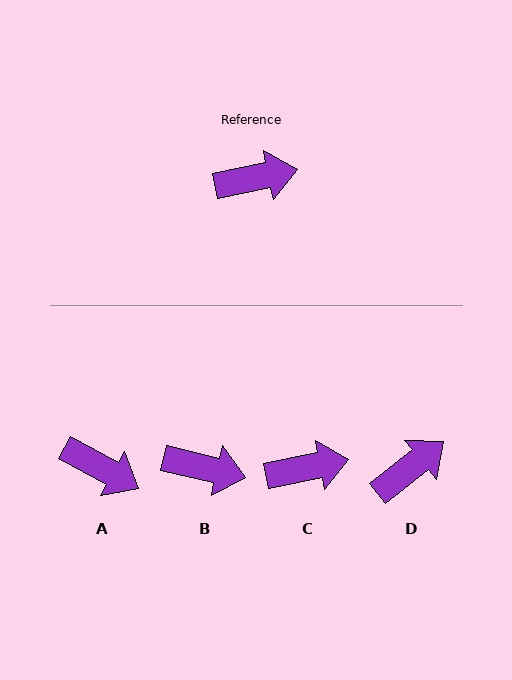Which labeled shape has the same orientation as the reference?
C.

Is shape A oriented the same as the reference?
No, it is off by about 40 degrees.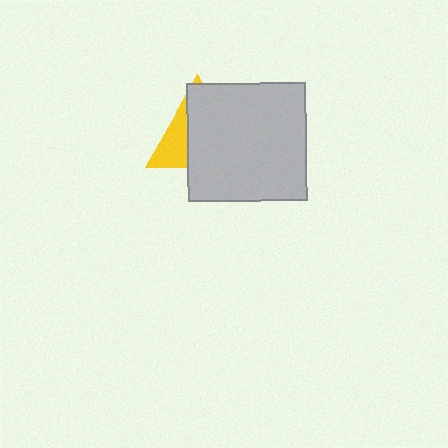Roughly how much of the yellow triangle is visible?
A small part of it is visible (roughly 31%).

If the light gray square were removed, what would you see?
You would see the complete yellow triangle.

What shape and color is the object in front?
The object in front is a light gray square.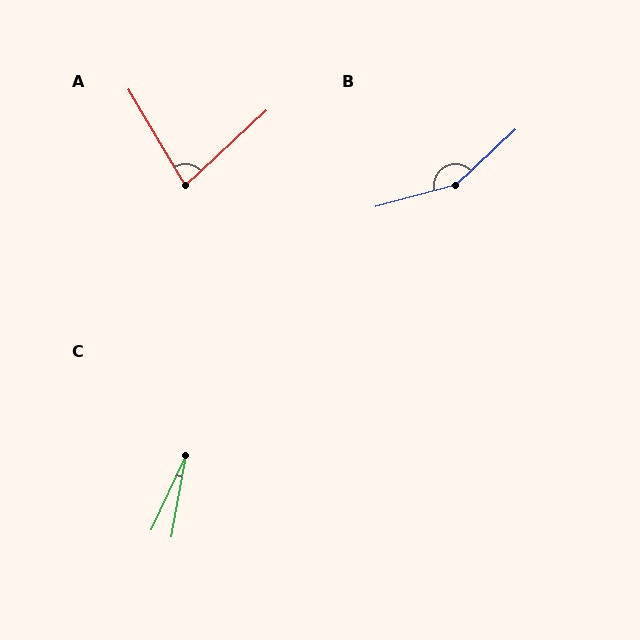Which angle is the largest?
B, at approximately 152 degrees.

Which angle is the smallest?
C, at approximately 15 degrees.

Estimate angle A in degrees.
Approximately 78 degrees.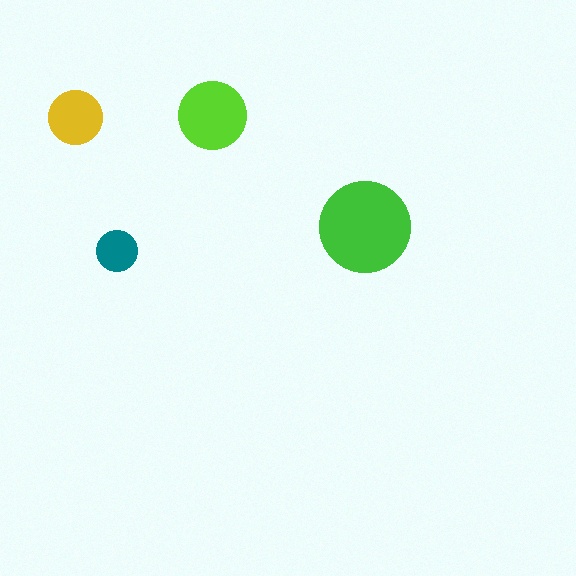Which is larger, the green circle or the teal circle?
The green one.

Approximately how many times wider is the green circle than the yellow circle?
About 1.5 times wider.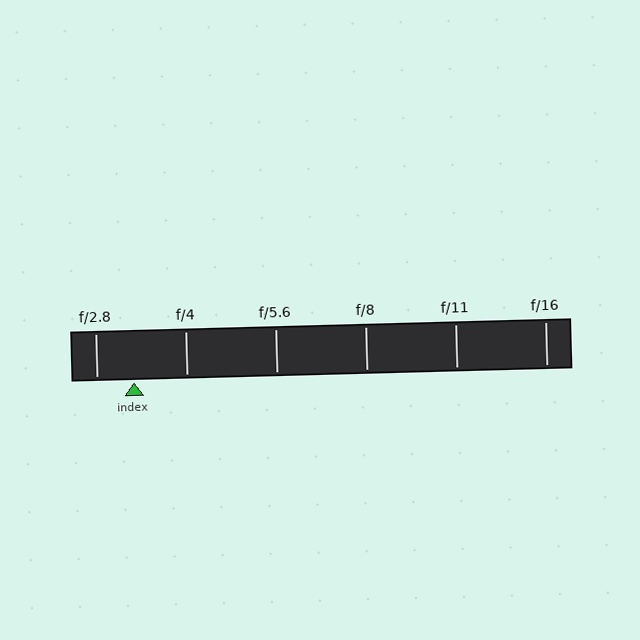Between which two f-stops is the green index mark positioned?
The index mark is between f/2.8 and f/4.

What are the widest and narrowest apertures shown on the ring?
The widest aperture shown is f/2.8 and the narrowest is f/16.